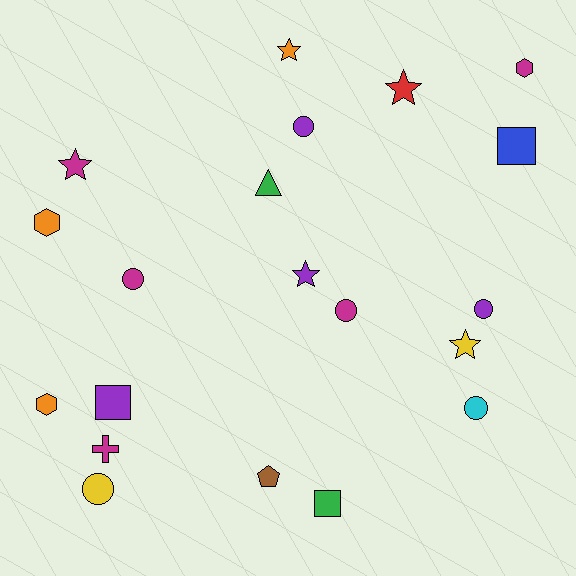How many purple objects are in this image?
There are 4 purple objects.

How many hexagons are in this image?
There are 3 hexagons.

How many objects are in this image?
There are 20 objects.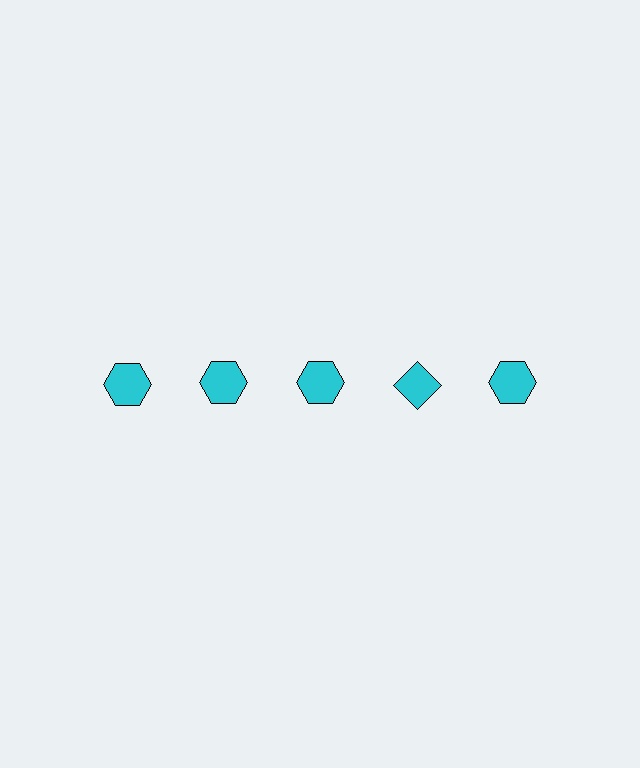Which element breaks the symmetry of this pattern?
The cyan diamond in the top row, second from right column breaks the symmetry. All other shapes are cyan hexagons.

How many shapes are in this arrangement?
There are 5 shapes arranged in a grid pattern.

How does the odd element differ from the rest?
It has a different shape: diamond instead of hexagon.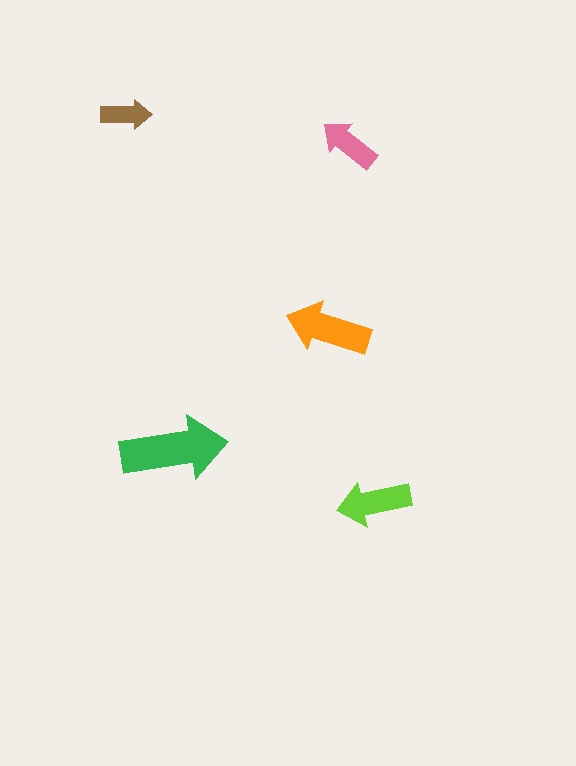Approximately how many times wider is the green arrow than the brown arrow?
About 2 times wider.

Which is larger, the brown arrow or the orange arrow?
The orange one.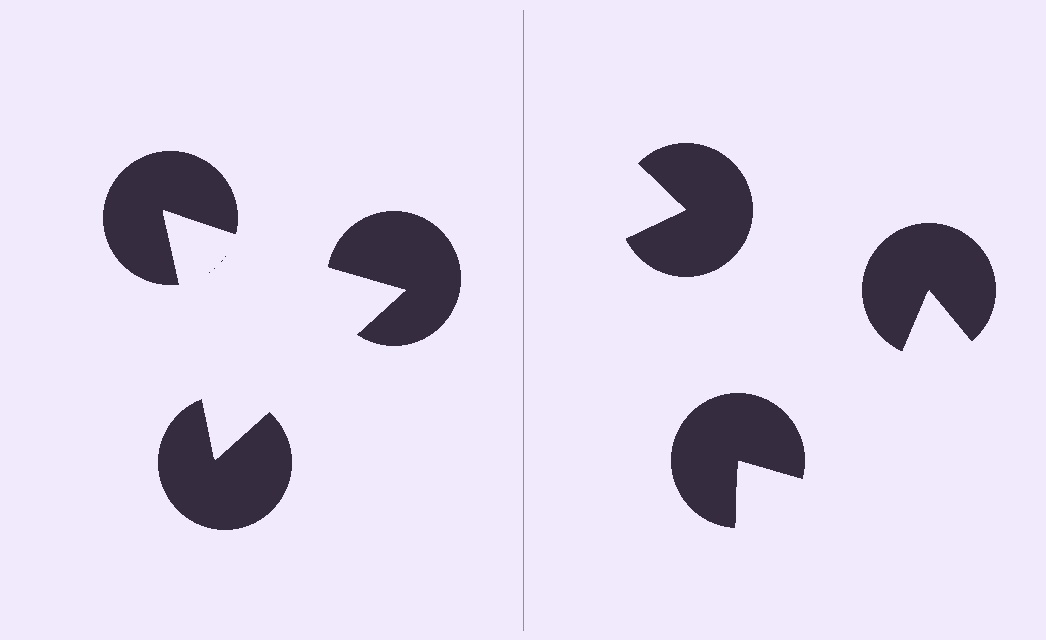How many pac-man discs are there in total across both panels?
6 — 3 on each side.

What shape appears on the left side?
An illusory triangle.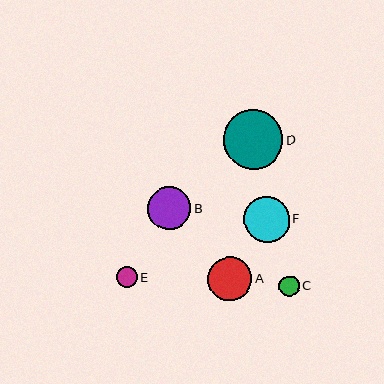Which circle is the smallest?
Circle C is the smallest with a size of approximately 20 pixels.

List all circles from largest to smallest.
From largest to smallest: D, F, A, B, E, C.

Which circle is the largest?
Circle D is the largest with a size of approximately 60 pixels.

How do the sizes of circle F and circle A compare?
Circle F and circle A are approximately the same size.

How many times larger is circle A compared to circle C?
Circle A is approximately 2.2 times the size of circle C.